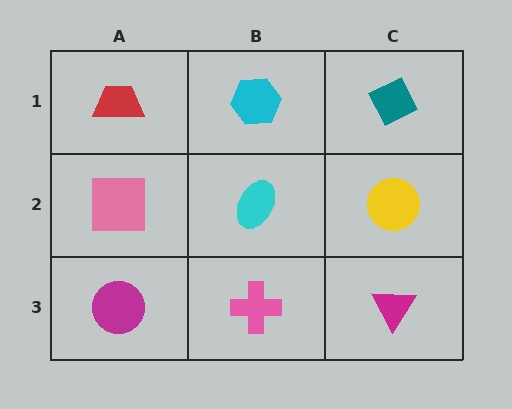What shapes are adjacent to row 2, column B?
A cyan hexagon (row 1, column B), a pink cross (row 3, column B), a pink square (row 2, column A), a yellow circle (row 2, column C).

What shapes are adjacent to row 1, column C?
A yellow circle (row 2, column C), a cyan hexagon (row 1, column B).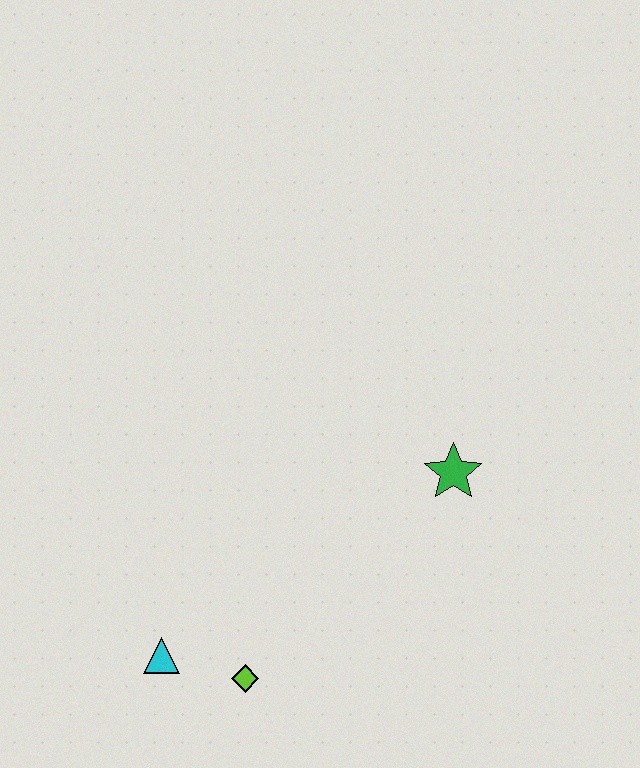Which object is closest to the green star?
The lime diamond is closest to the green star.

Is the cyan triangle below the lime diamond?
No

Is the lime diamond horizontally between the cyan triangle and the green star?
Yes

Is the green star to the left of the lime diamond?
No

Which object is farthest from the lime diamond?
The green star is farthest from the lime diamond.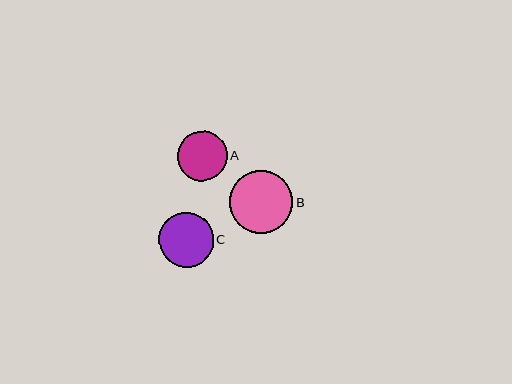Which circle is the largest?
Circle B is the largest with a size of approximately 63 pixels.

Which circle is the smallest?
Circle A is the smallest with a size of approximately 50 pixels.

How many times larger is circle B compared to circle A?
Circle B is approximately 1.3 times the size of circle A.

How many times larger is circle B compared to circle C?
Circle B is approximately 1.1 times the size of circle C.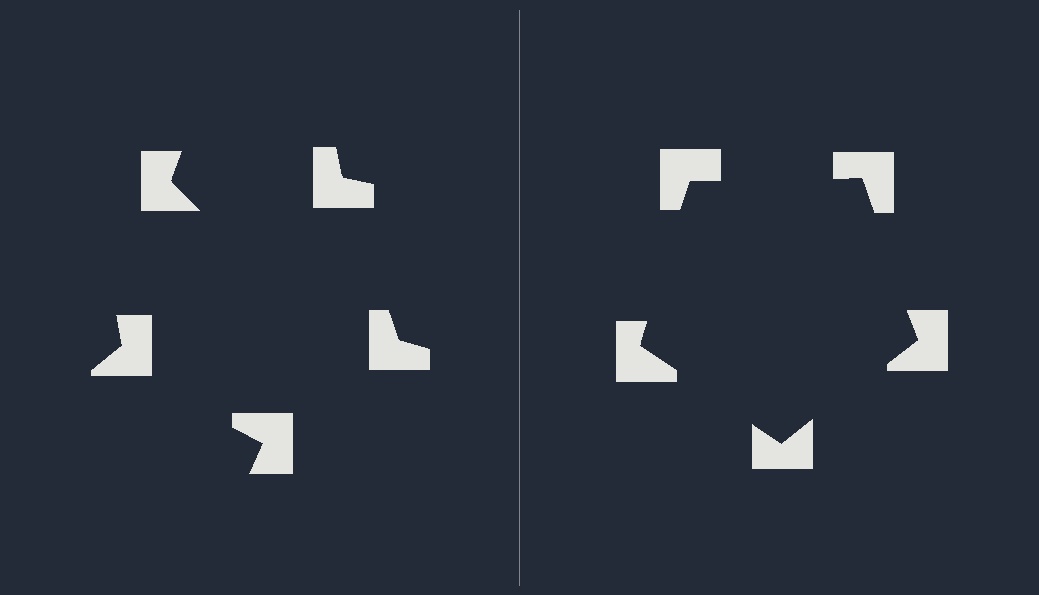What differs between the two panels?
The notched squares are positioned identically on both sides; only the wedge orientations differ. On the right they align to a pentagon; on the left they are misaligned.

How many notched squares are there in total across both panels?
10 — 5 on each side.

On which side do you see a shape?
An illusory pentagon appears on the right side. On the left side the wedge cuts are rotated, so no coherent shape forms.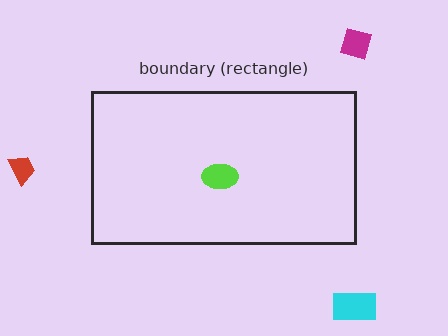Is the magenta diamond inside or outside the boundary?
Outside.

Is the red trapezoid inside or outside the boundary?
Outside.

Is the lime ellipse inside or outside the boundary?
Inside.